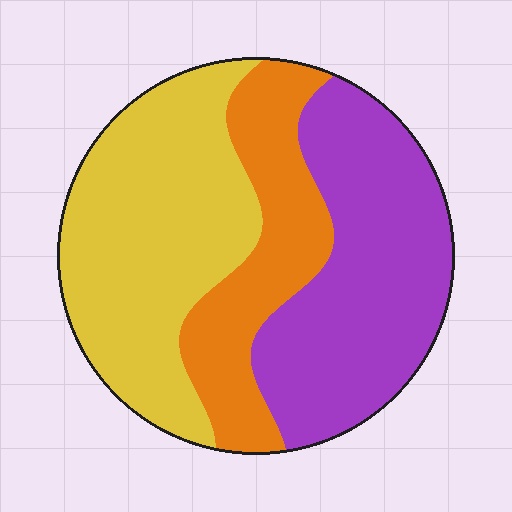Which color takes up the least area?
Orange, at roughly 25%.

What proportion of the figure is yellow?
Yellow covers 40% of the figure.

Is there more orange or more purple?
Purple.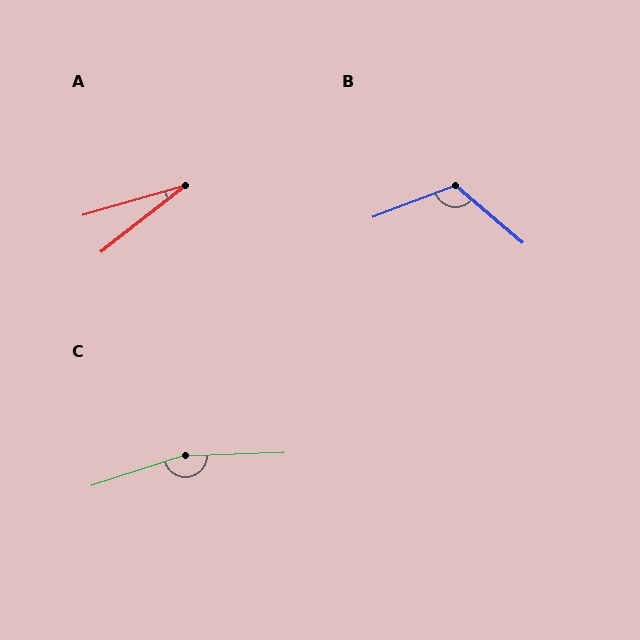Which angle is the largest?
C, at approximately 164 degrees.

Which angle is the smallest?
A, at approximately 22 degrees.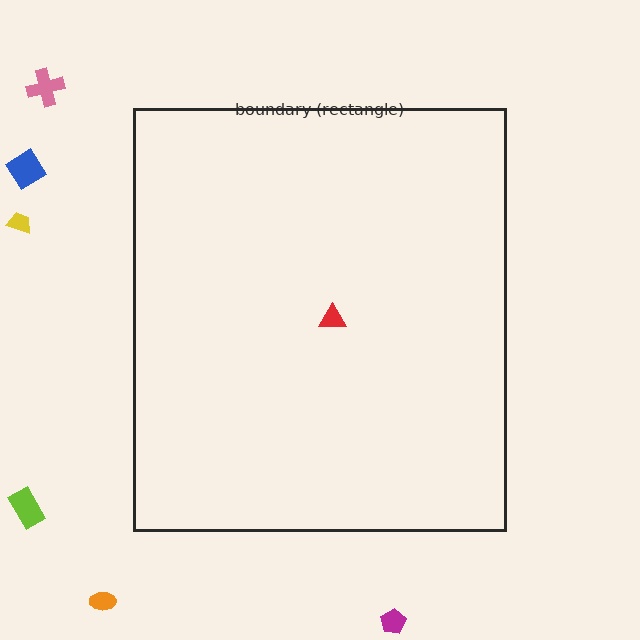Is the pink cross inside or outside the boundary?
Outside.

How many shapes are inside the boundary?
1 inside, 6 outside.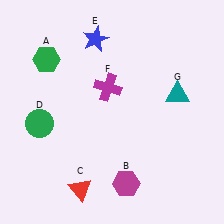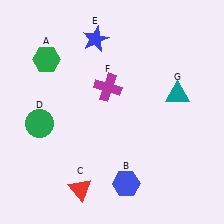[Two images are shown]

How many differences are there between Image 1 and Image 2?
There is 1 difference between the two images.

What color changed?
The hexagon (B) changed from magenta in Image 1 to blue in Image 2.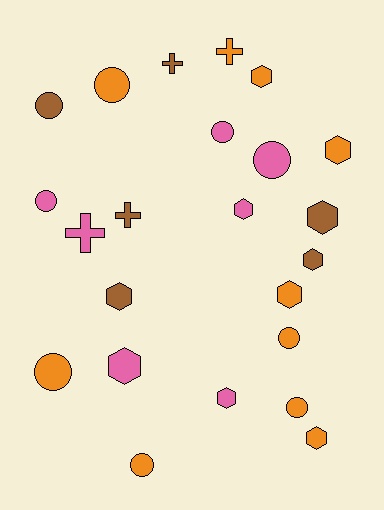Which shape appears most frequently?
Hexagon, with 10 objects.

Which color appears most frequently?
Orange, with 10 objects.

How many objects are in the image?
There are 23 objects.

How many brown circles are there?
There is 1 brown circle.